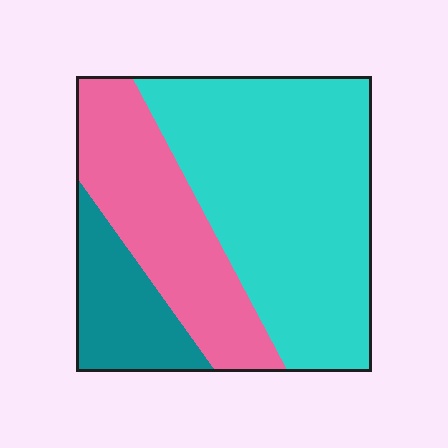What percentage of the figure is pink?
Pink takes up between a sixth and a third of the figure.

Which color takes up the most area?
Cyan, at roughly 55%.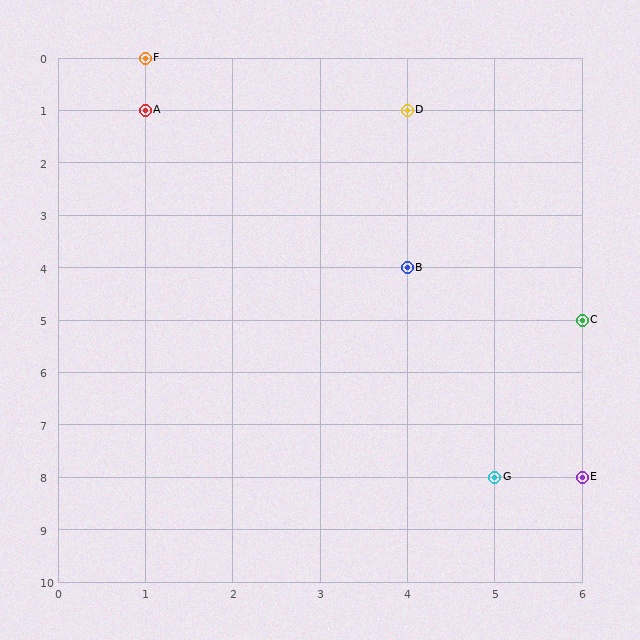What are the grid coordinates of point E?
Point E is at grid coordinates (6, 8).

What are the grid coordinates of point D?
Point D is at grid coordinates (4, 1).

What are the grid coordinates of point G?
Point G is at grid coordinates (5, 8).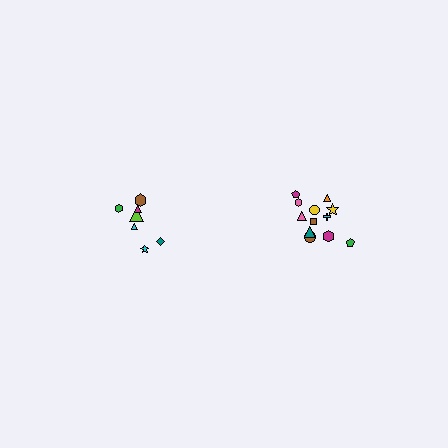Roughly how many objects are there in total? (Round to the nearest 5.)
Roughly 20 objects in total.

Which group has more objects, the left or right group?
The right group.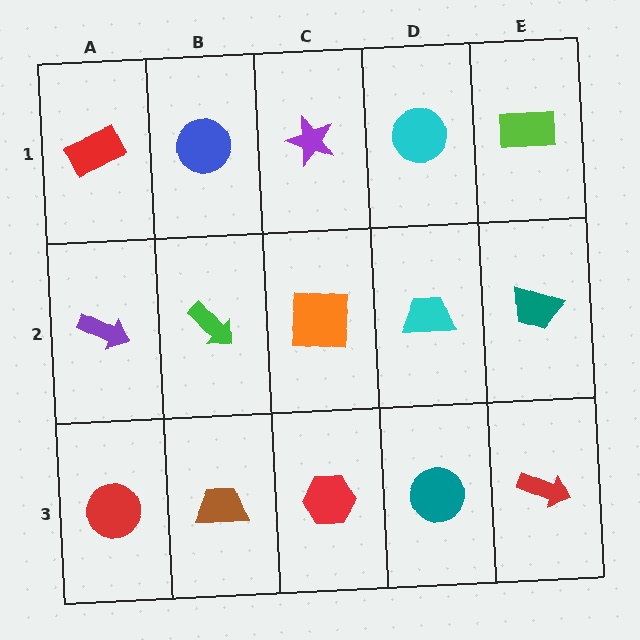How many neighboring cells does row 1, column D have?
3.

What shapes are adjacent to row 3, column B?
A green arrow (row 2, column B), a red circle (row 3, column A), a red hexagon (row 3, column C).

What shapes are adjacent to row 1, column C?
An orange square (row 2, column C), a blue circle (row 1, column B), a cyan circle (row 1, column D).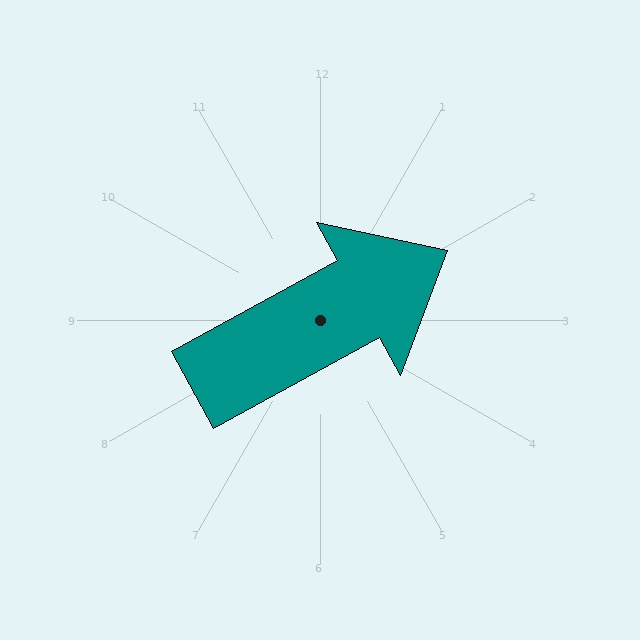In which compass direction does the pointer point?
Northeast.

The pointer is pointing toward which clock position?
Roughly 2 o'clock.